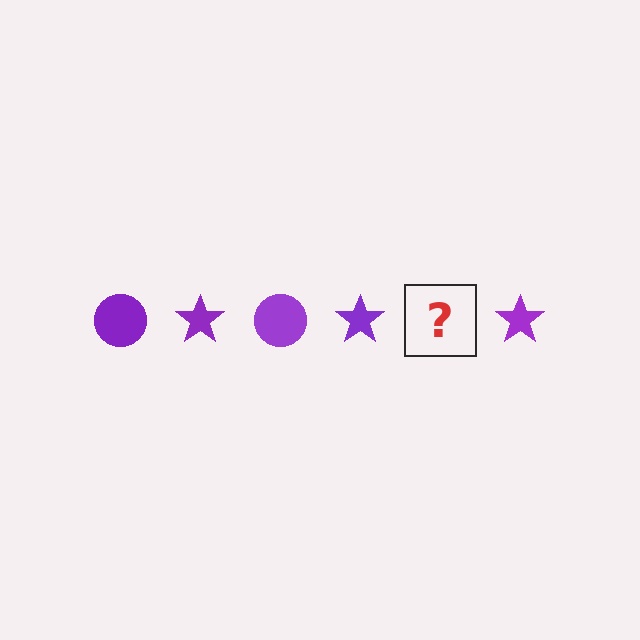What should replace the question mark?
The question mark should be replaced with a purple circle.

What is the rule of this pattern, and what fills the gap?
The rule is that the pattern cycles through circle, star shapes in purple. The gap should be filled with a purple circle.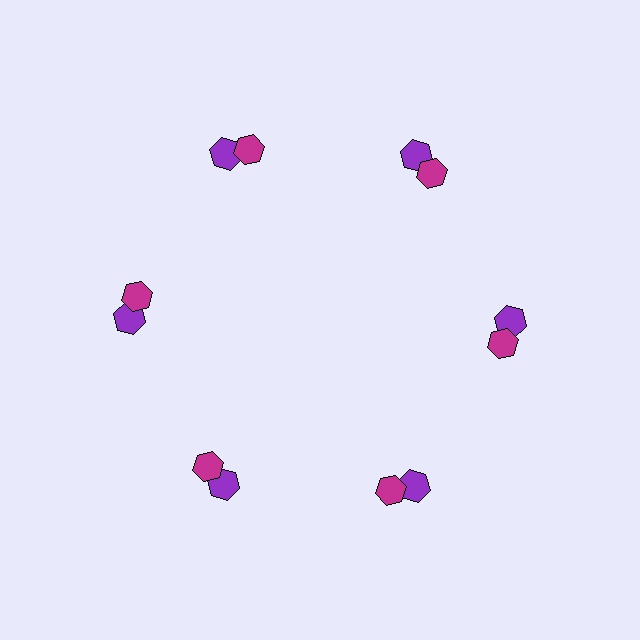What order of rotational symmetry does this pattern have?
This pattern has 6-fold rotational symmetry.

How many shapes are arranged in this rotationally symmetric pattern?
There are 12 shapes, arranged in 6 groups of 2.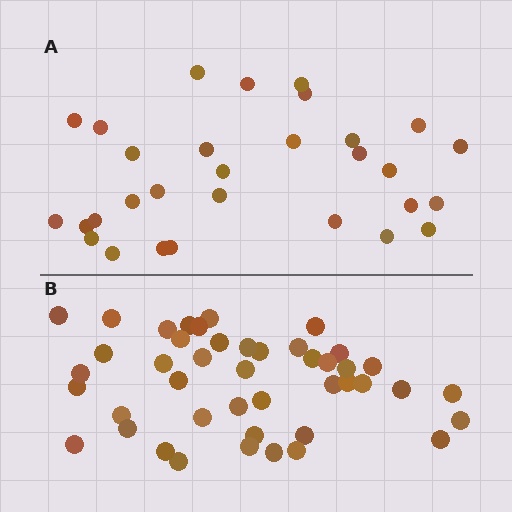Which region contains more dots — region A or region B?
Region B (the bottom region) has more dots.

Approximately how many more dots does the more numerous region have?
Region B has approximately 15 more dots than region A.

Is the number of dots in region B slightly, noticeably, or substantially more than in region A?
Region B has substantially more. The ratio is roughly 1.5 to 1.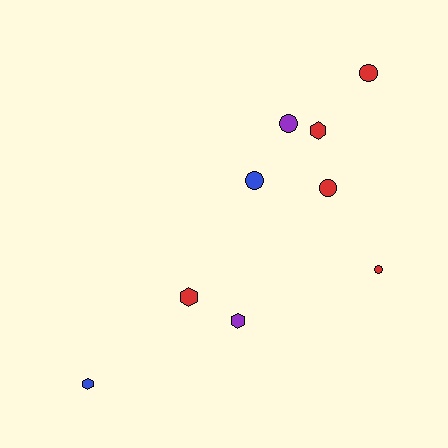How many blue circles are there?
There is 1 blue circle.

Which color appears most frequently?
Red, with 5 objects.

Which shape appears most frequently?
Circle, with 5 objects.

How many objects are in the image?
There are 9 objects.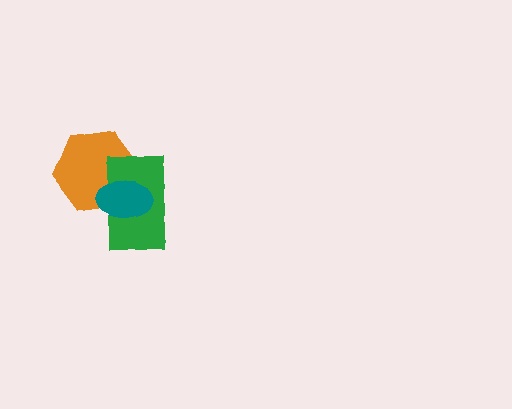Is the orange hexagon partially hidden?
Yes, it is partially covered by another shape.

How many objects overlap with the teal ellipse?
2 objects overlap with the teal ellipse.